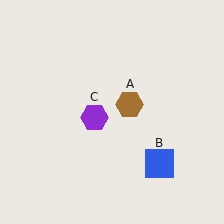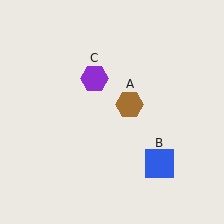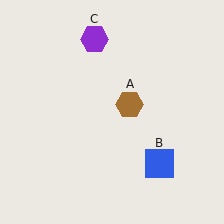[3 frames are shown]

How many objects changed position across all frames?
1 object changed position: purple hexagon (object C).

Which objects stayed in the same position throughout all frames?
Brown hexagon (object A) and blue square (object B) remained stationary.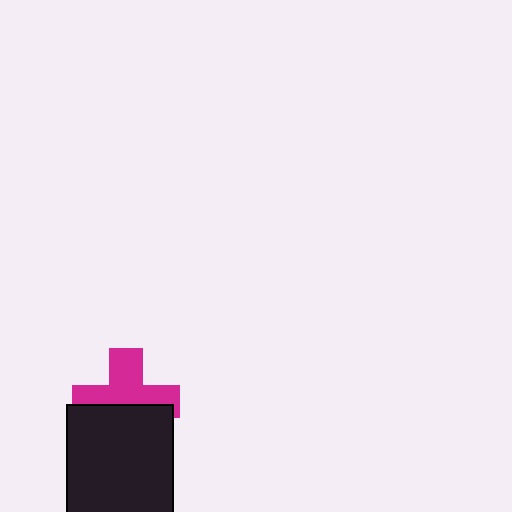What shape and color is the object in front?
The object in front is a black rectangle.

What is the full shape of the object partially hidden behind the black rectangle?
The partially hidden object is a magenta cross.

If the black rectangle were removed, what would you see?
You would see the complete magenta cross.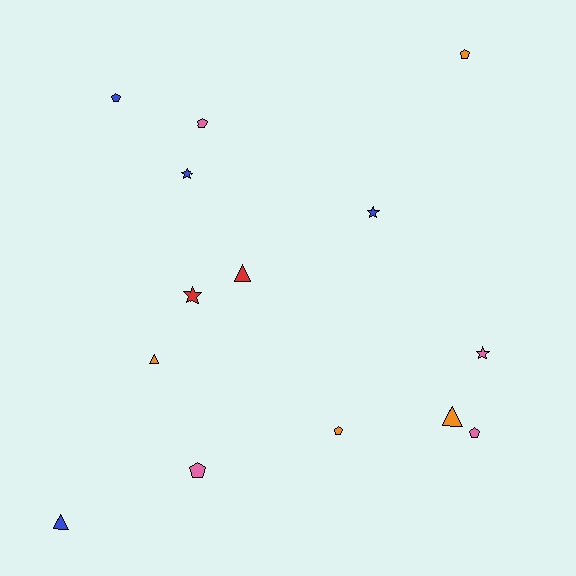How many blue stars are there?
There are 2 blue stars.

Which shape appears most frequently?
Pentagon, with 6 objects.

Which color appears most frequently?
Orange, with 4 objects.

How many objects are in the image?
There are 14 objects.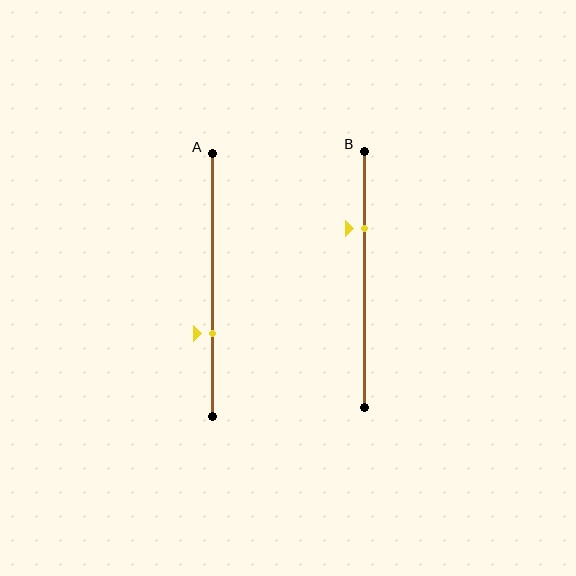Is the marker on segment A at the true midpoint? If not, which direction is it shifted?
No, the marker on segment A is shifted downward by about 19% of the segment length.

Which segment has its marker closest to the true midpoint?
Segment A has its marker closest to the true midpoint.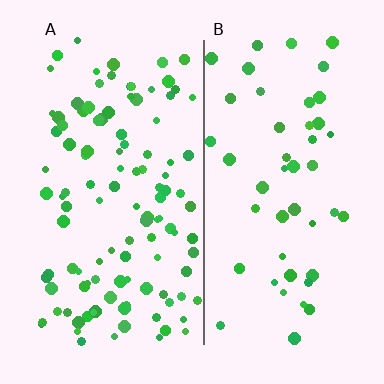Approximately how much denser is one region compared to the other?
Approximately 2.4× — region A over region B.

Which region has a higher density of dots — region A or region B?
A (the left).